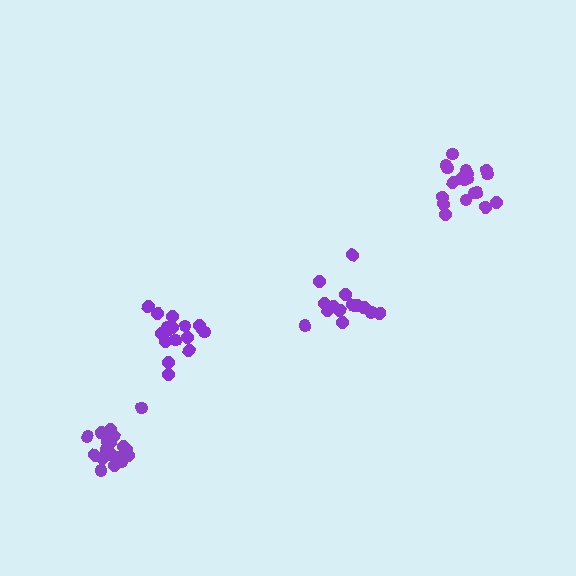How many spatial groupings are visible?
There are 4 spatial groupings.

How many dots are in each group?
Group 1: 17 dots, Group 2: 14 dots, Group 3: 19 dots, Group 4: 19 dots (69 total).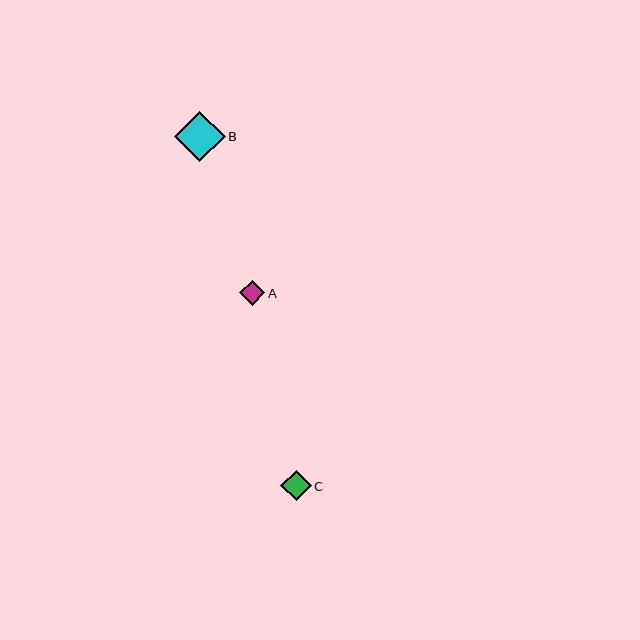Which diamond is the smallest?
Diamond A is the smallest with a size of approximately 25 pixels.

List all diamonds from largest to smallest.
From largest to smallest: B, C, A.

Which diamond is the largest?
Diamond B is the largest with a size of approximately 50 pixels.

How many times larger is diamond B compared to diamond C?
Diamond B is approximately 1.6 times the size of diamond C.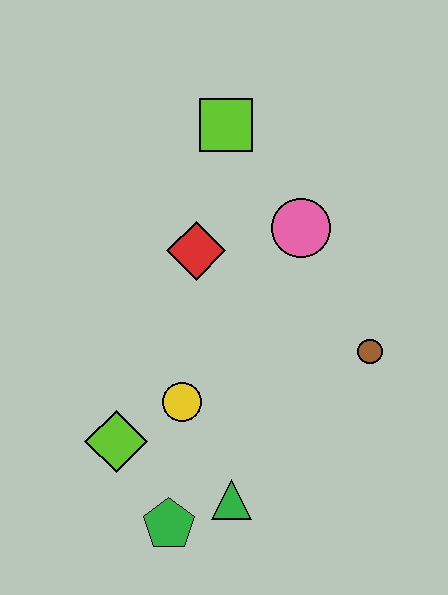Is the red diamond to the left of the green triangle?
Yes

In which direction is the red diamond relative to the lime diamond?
The red diamond is above the lime diamond.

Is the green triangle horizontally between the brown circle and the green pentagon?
Yes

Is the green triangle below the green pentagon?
No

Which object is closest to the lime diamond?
The yellow circle is closest to the lime diamond.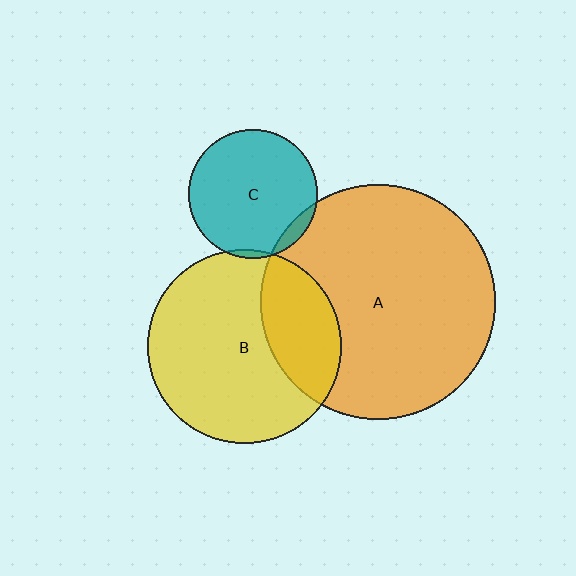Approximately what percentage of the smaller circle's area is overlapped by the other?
Approximately 30%.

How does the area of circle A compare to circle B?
Approximately 1.5 times.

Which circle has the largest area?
Circle A (orange).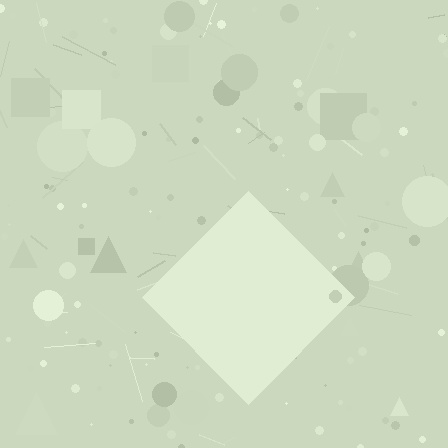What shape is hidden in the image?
A diamond is hidden in the image.